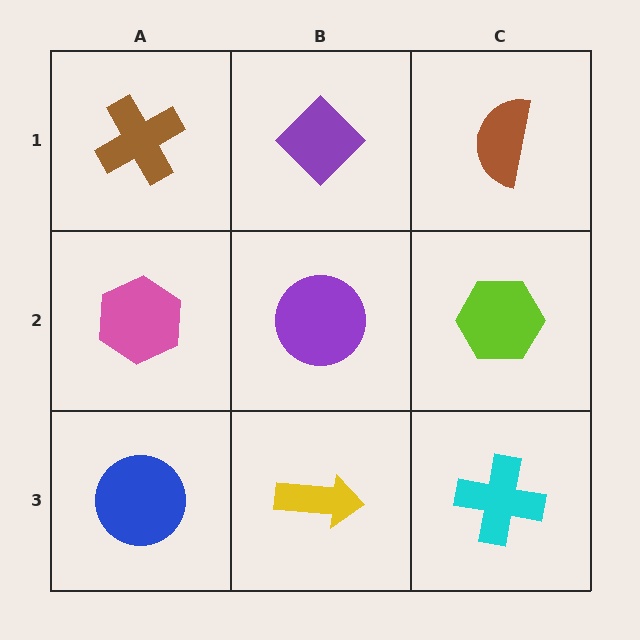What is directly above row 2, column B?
A purple diamond.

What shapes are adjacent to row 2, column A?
A brown cross (row 1, column A), a blue circle (row 3, column A), a purple circle (row 2, column B).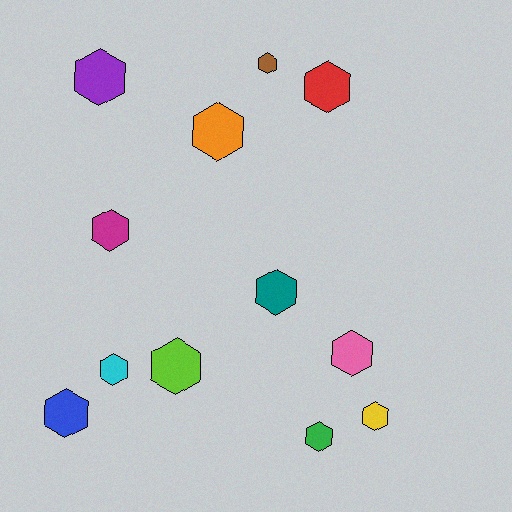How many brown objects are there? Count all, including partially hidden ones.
There is 1 brown object.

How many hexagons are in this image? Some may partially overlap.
There are 12 hexagons.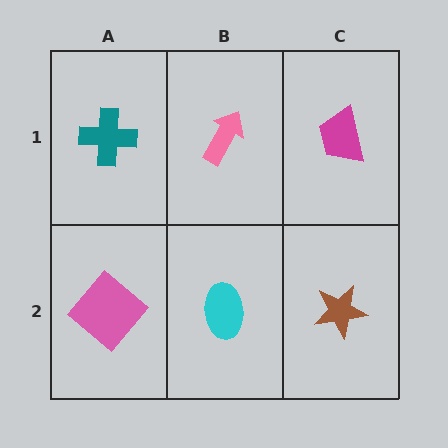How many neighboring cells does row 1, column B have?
3.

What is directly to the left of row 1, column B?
A teal cross.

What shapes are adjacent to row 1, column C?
A brown star (row 2, column C), a pink arrow (row 1, column B).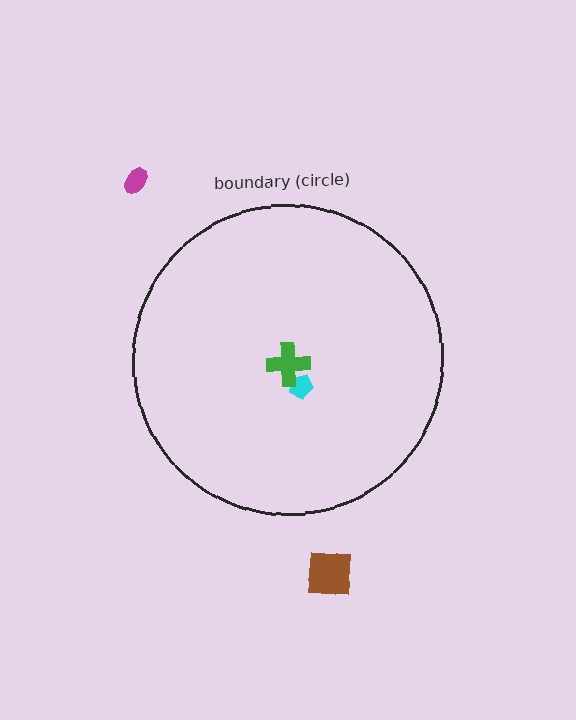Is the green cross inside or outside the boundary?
Inside.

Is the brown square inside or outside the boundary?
Outside.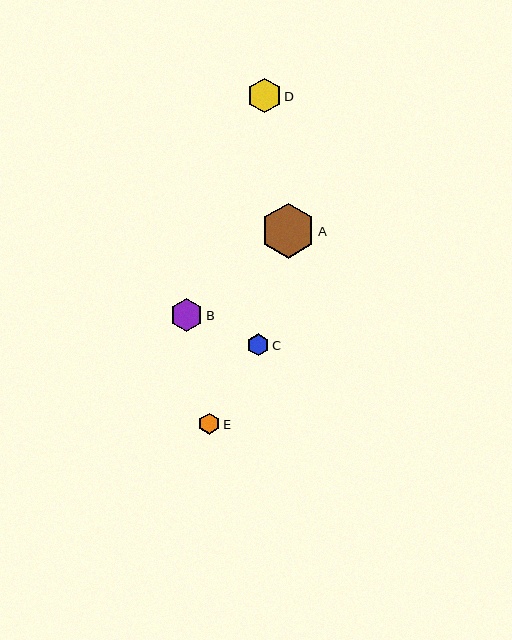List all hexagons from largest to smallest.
From largest to smallest: A, D, B, C, E.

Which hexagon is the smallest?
Hexagon E is the smallest with a size of approximately 21 pixels.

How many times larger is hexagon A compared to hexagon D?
Hexagon A is approximately 1.6 times the size of hexagon D.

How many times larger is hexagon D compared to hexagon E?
Hexagon D is approximately 1.6 times the size of hexagon E.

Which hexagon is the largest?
Hexagon A is the largest with a size of approximately 55 pixels.